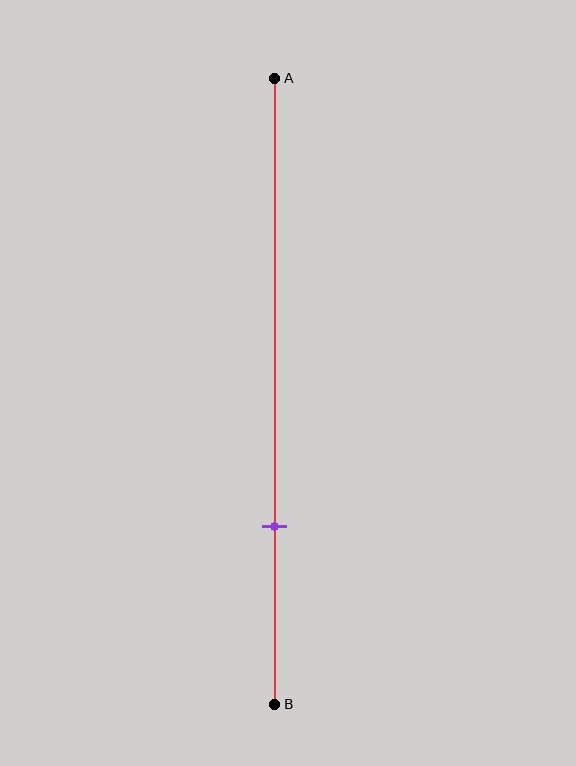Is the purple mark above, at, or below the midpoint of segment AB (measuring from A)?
The purple mark is below the midpoint of segment AB.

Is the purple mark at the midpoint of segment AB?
No, the mark is at about 70% from A, not at the 50% midpoint.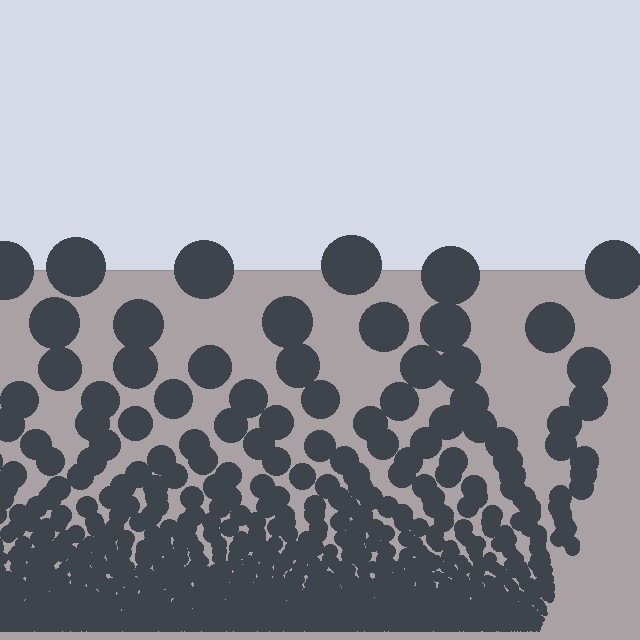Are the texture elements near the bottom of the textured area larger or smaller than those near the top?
Smaller. The gradient is inverted — elements near the bottom are smaller and denser.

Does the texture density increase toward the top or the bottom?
Density increases toward the bottom.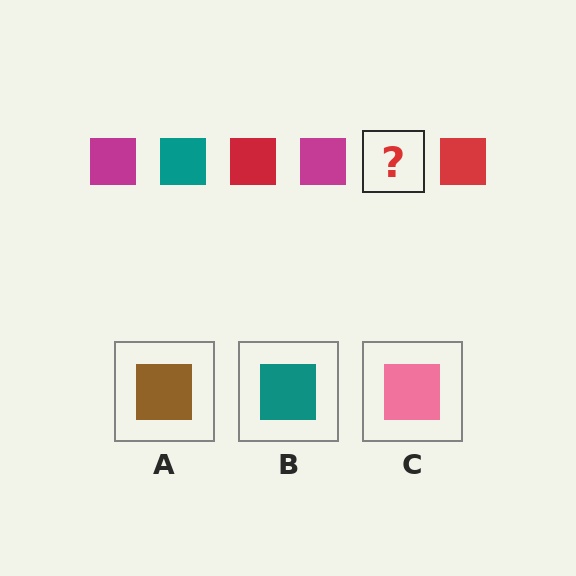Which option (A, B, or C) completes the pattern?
B.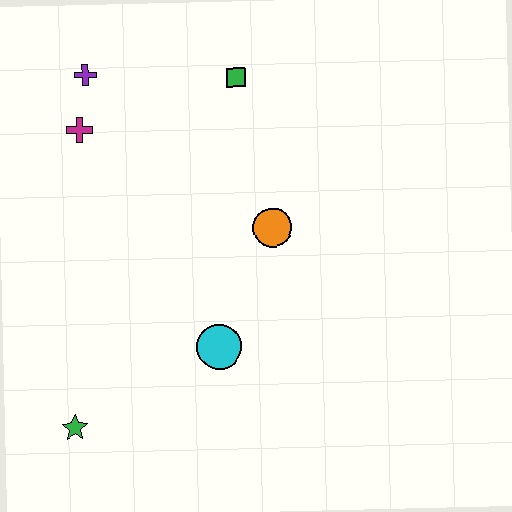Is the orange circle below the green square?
Yes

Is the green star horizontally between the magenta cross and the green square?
No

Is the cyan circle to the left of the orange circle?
Yes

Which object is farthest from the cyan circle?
The purple cross is farthest from the cyan circle.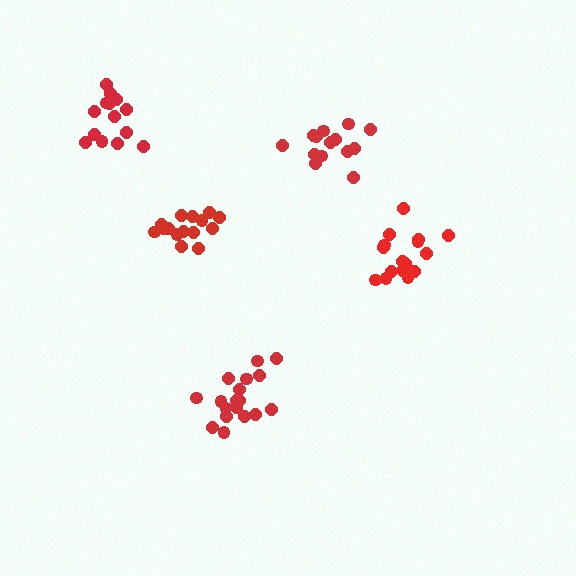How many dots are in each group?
Group 1: 17 dots, Group 2: 15 dots, Group 3: 18 dots, Group 4: 14 dots, Group 5: 14 dots (78 total).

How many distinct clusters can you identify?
There are 5 distinct clusters.